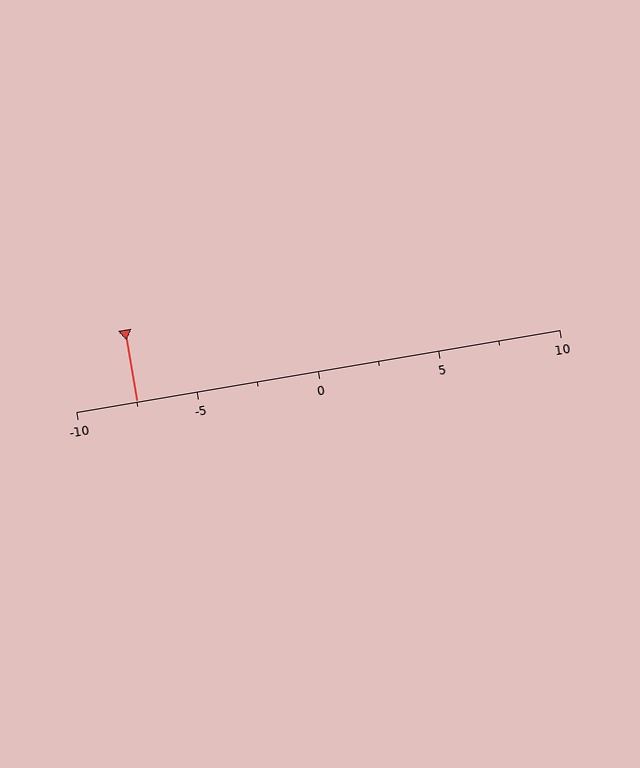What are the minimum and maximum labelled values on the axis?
The axis runs from -10 to 10.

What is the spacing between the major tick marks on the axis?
The major ticks are spaced 5 apart.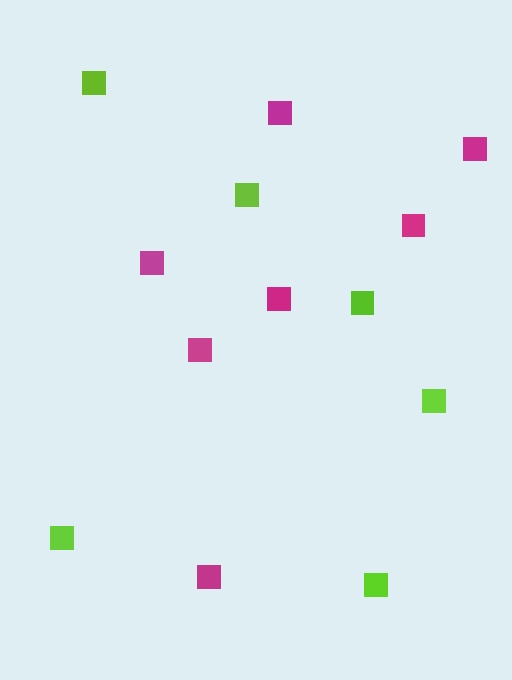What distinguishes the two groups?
There are 2 groups: one group of magenta squares (7) and one group of lime squares (6).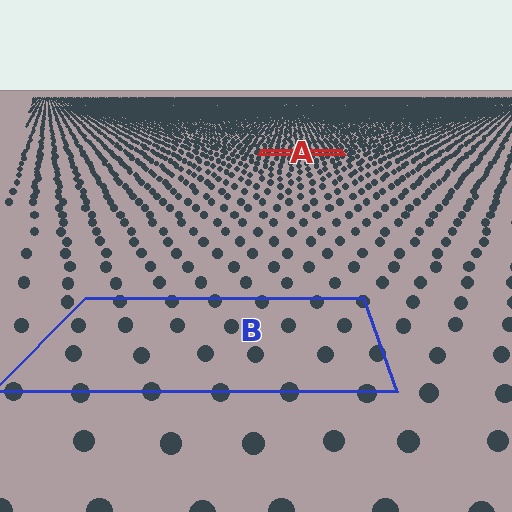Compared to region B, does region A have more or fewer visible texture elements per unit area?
Region A has more texture elements per unit area — they are packed more densely because it is farther away.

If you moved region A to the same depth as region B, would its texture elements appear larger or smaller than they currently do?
They would appear larger. At a closer depth, the same texture elements are projected at a bigger on-screen size.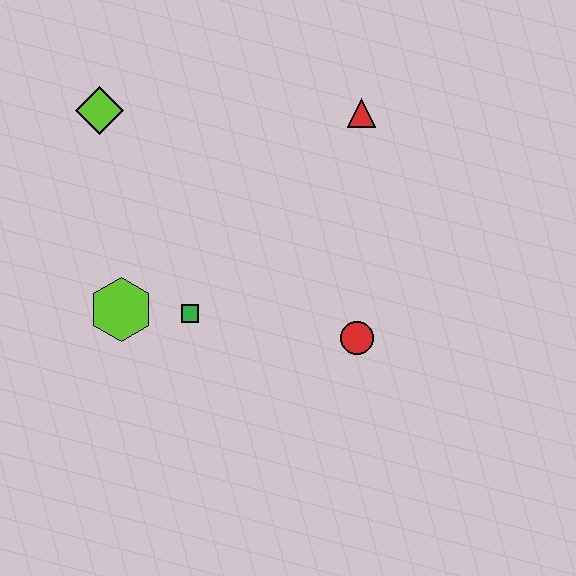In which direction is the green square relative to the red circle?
The green square is to the left of the red circle.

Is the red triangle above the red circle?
Yes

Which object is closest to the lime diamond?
The lime hexagon is closest to the lime diamond.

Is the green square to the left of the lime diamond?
No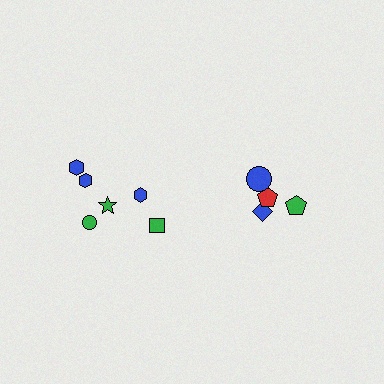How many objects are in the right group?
There are 4 objects.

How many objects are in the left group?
There are 6 objects.